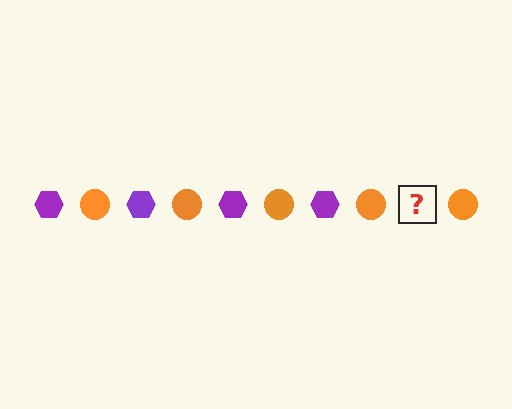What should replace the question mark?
The question mark should be replaced with a purple hexagon.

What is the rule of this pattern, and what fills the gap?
The rule is that the pattern alternates between purple hexagon and orange circle. The gap should be filled with a purple hexagon.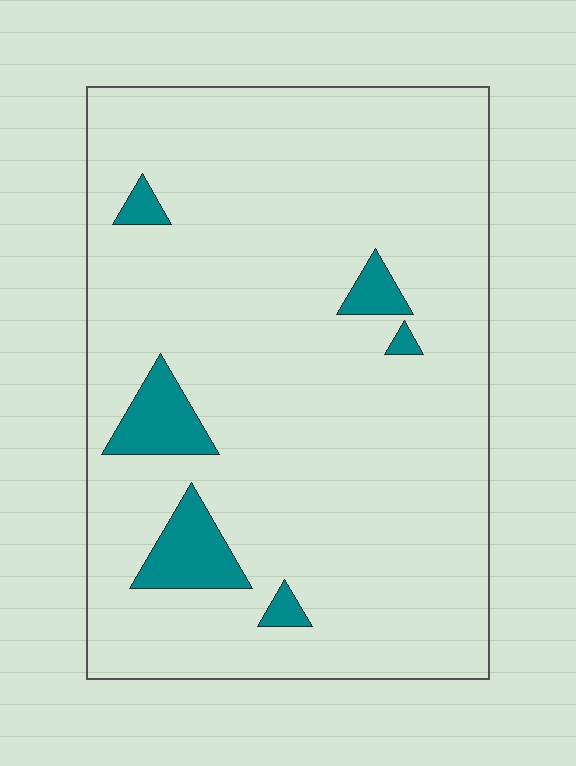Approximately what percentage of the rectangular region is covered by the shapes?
Approximately 10%.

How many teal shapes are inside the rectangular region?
6.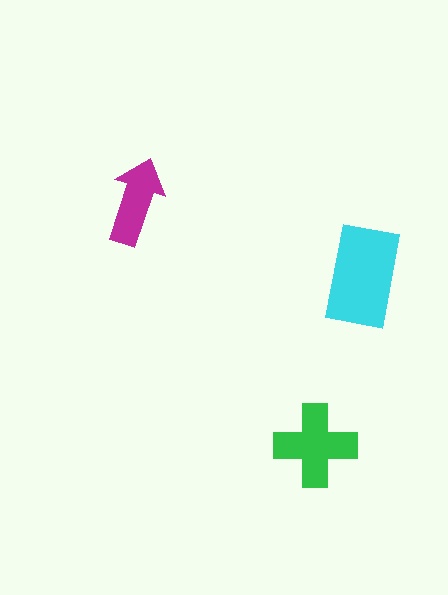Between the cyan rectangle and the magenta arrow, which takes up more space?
The cyan rectangle.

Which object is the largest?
The cyan rectangle.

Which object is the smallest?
The magenta arrow.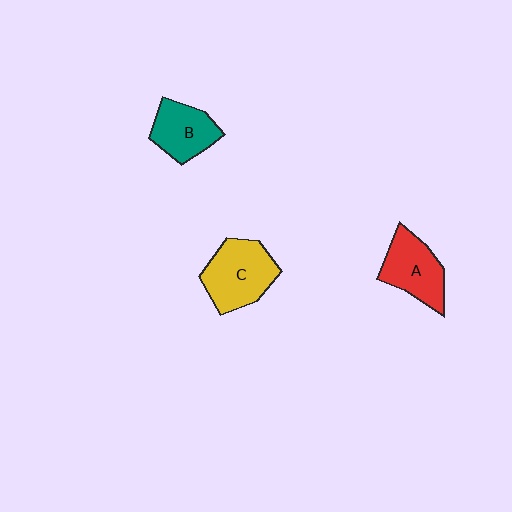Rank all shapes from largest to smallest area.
From largest to smallest: C (yellow), A (red), B (teal).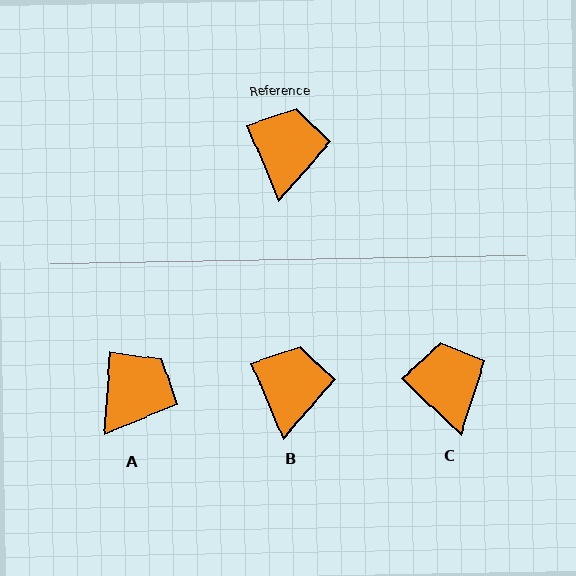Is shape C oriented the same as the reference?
No, it is off by about 23 degrees.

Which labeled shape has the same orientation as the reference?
B.